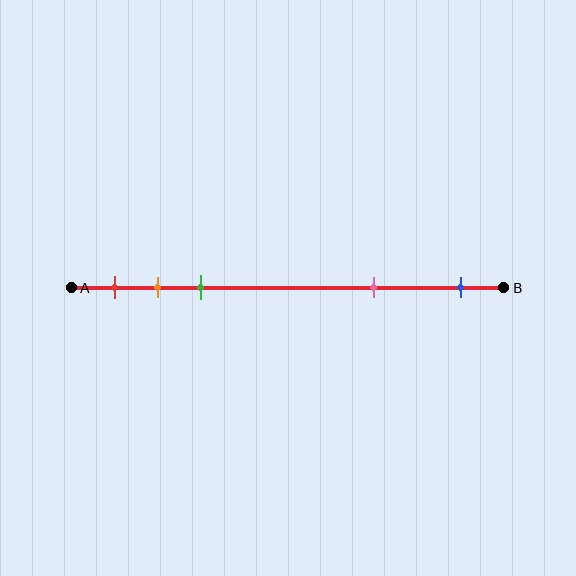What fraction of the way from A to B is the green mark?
The green mark is approximately 30% (0.3) of the way from A to B.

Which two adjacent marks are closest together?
The orange and green marks are the closest adjacent pair.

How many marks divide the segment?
There are 5 marks dividing the segment.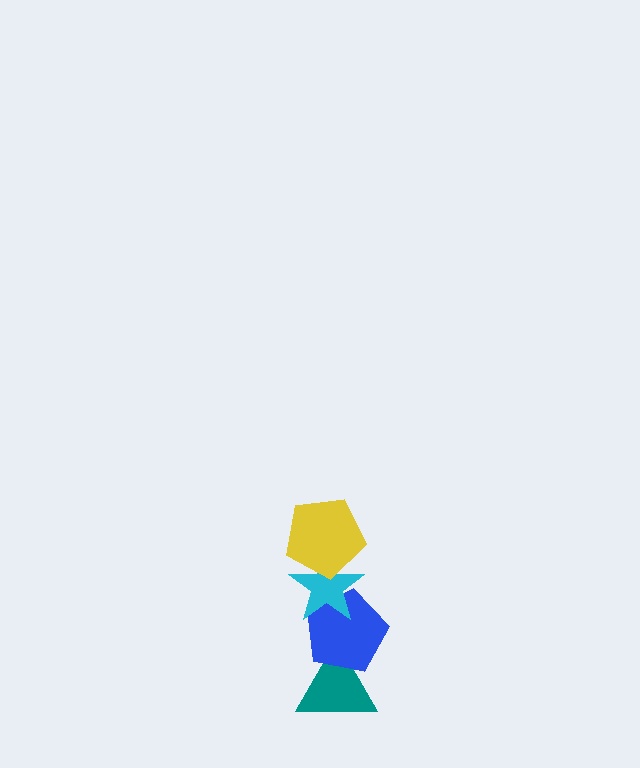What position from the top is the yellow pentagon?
The yellow pentagon is 1st from the top.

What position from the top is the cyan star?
The cyan star is 2nd from the top.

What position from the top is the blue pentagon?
The blue pentagon is 3rd from the top.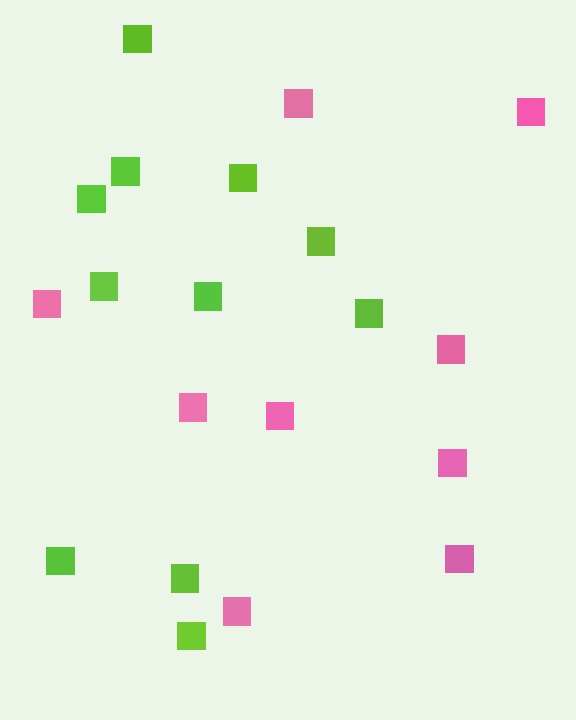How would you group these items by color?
There are 2 groups: one group of pink squares (9) and one group of lime squares (11).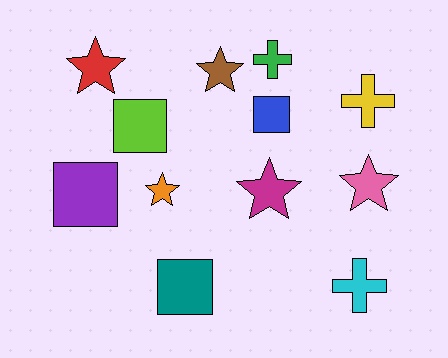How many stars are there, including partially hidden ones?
There are 5 stars.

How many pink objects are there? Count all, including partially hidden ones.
There is 1 pink object.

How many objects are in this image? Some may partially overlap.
There are 12 objects.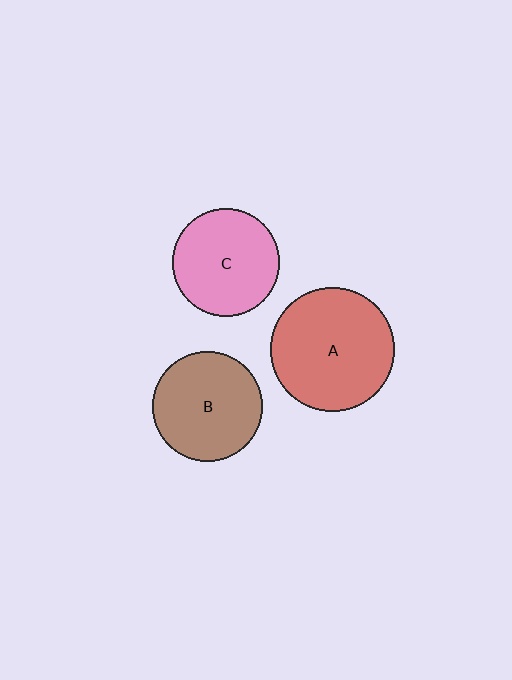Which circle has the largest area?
Circle A (red).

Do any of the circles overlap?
No, none of the circles overlap.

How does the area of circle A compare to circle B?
Approximately 1.3 times.